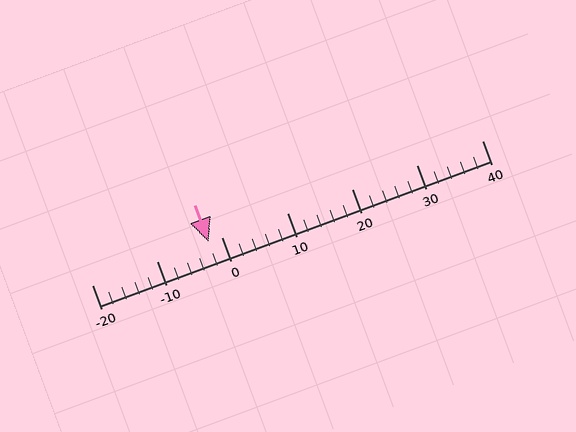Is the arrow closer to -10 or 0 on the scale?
The arrow is closer to 0.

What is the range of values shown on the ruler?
The ruler shows values from -20 to 40.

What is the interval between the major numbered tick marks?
The major tick marks are spaced 10 units apart.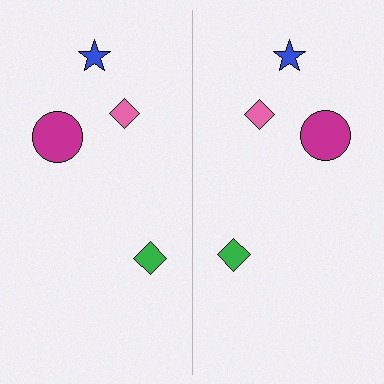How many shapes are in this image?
There are 8 shapes in this image.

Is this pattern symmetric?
Yes, this pattern has bilateral (reflection) symmetry.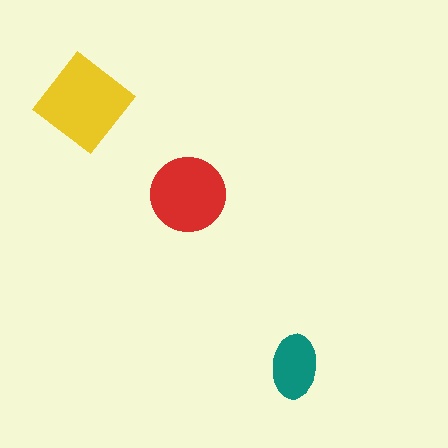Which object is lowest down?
The teal ellipse is bottommost.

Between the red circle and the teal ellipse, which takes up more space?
The red circle.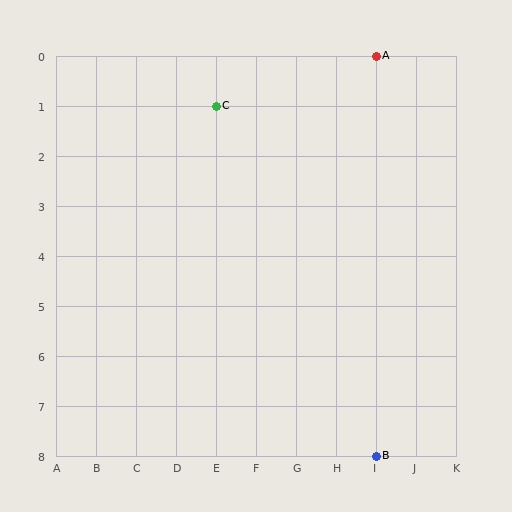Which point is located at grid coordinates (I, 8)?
Point B is at (I, 8).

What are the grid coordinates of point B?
Point B is at grid coordinates (I, 8).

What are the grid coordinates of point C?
Point C is at grid coordinates (E, 1).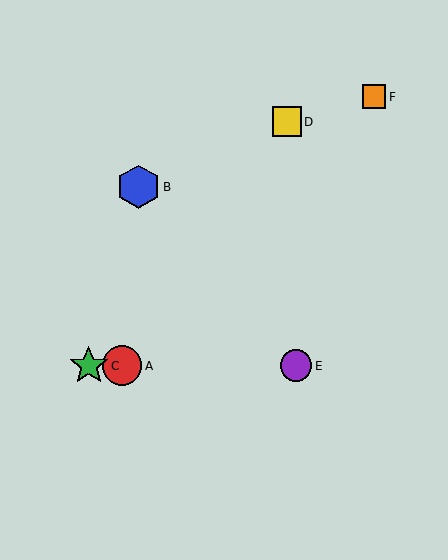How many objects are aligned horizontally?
3 objects (A, C, E) are aligned horizontally.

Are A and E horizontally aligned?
Yes, both are at y≈366.